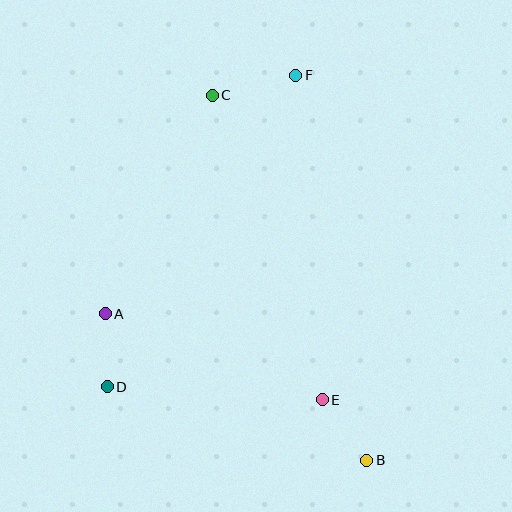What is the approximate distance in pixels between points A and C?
The distance between A and C is approximately 243 pixels.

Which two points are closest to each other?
Points A and D are closest to each other.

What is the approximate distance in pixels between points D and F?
The distance between D and F is approximately 364 pixels.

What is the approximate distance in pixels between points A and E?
The distance between A and E is approximately 234 pixels.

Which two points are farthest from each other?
Points B and C are farthest from each other.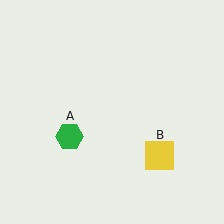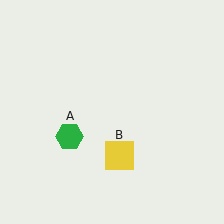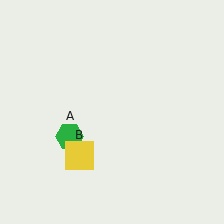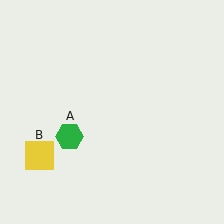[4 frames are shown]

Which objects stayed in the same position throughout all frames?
Green hexagon (object A) remained stationary.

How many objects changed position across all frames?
1 object changed position: yellow square (object B).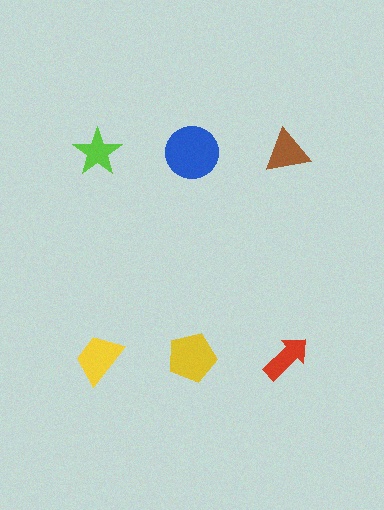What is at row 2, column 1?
A yellow trapezoid.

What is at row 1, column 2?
A blue circle.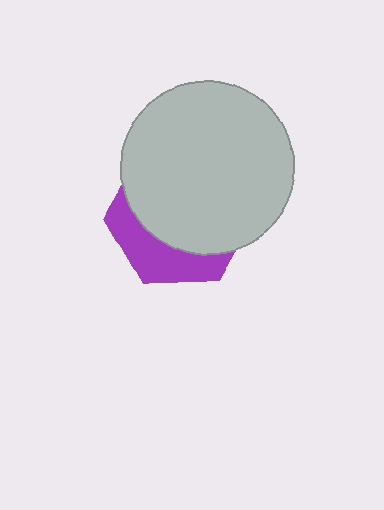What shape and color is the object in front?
The object in front is a light gray circle.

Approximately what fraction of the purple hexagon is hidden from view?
Roughly 69% of the purple hexagon is hidden behind the light gray circle.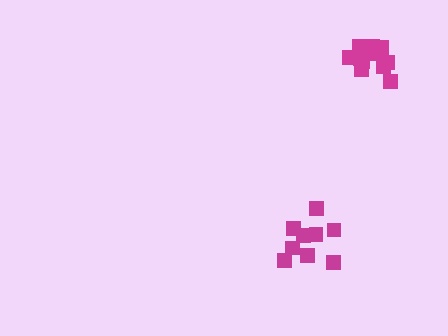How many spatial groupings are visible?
There are 2 spatial groupings.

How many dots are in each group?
Group 1: 9 dots, Group 2: 12 dots (21 total).